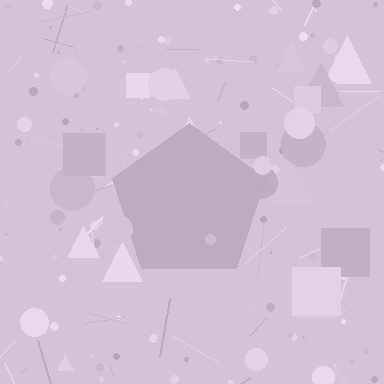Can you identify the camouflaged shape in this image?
The camouflaged shape is a pentagon.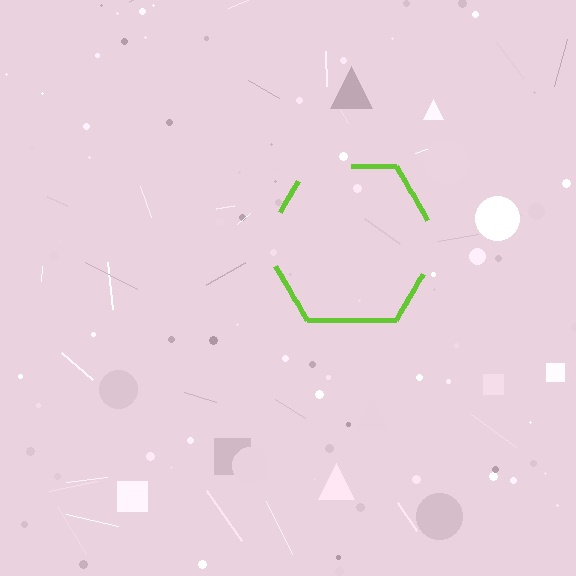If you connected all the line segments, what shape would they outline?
They would outline a hexagon.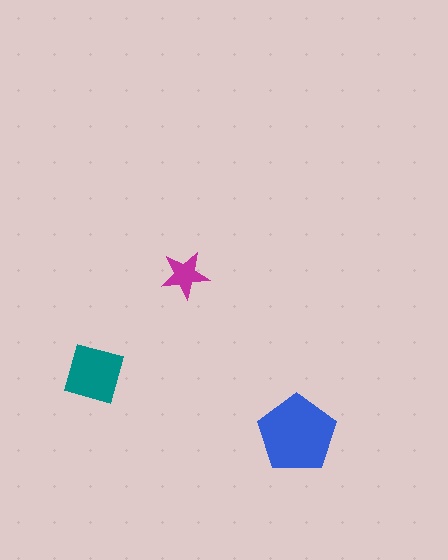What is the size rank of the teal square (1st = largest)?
2nd.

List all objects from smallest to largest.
The magenta star, the teal square, the blue pentagon.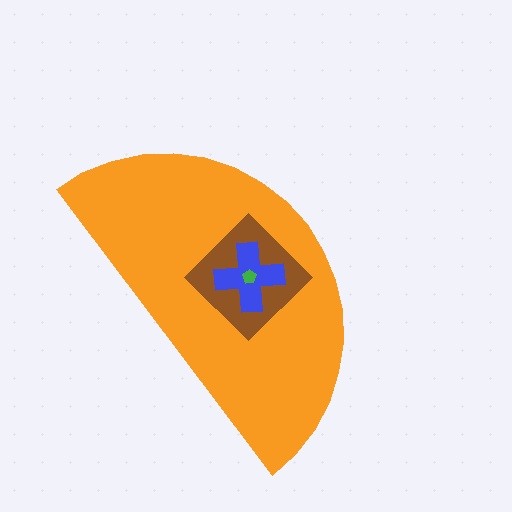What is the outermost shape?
The orange semicircle.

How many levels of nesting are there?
4.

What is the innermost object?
The green pentagon.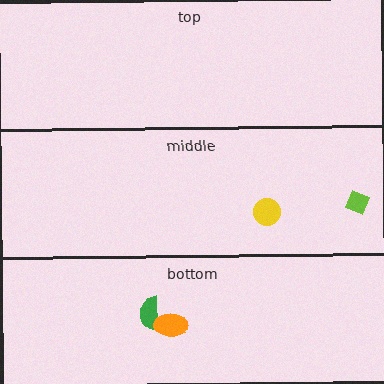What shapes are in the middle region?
The lime diamond, the yellow circle.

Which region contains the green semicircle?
The bottom region.